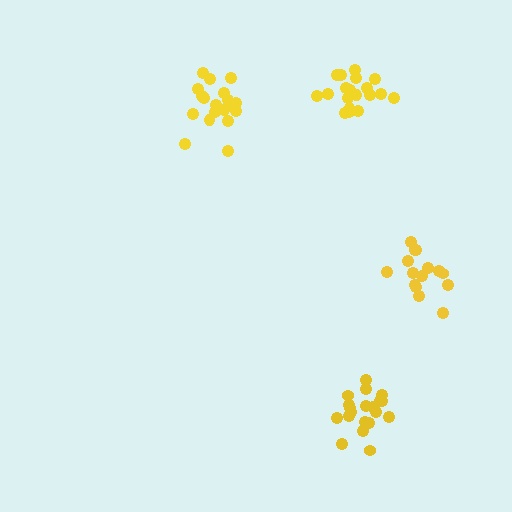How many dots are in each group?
Group 1: 20 dots, Group 2: 19 dots, Group 3: 19 dots, Group 4: 15 dots (73 total).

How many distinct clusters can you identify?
There are 4 distinct clusters.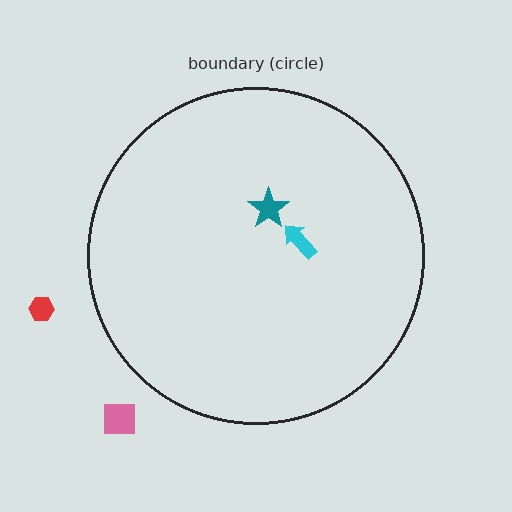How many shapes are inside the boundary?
2 inside, 2 outside.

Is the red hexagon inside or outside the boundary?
Outside.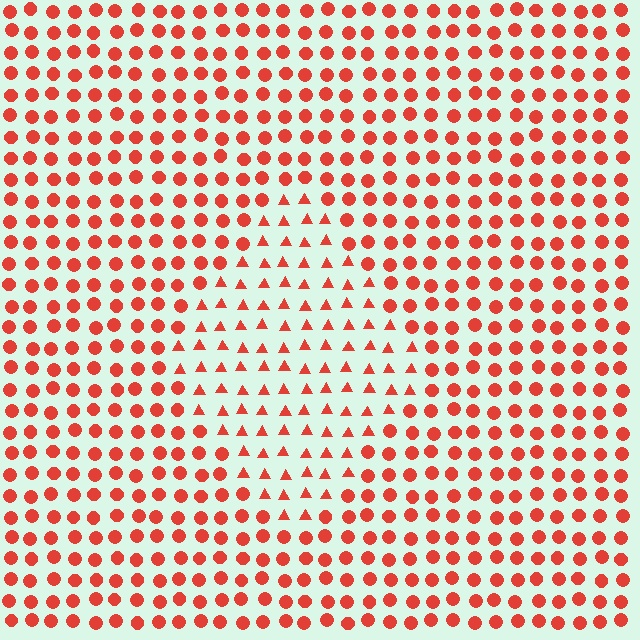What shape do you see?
I see a diamond.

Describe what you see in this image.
The image is filled with small red elements arranged in a uniform grid. A diamond-shaped region contains triangles, while the surrounding area contains circles. The boundary is defined purely by the change in element shape.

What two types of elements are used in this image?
The image uses triangles inside the diamond region and circles outside it.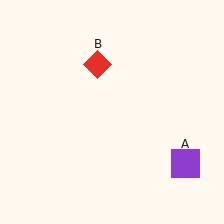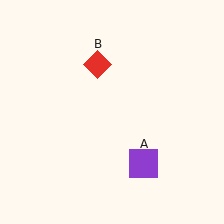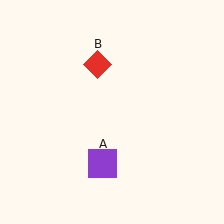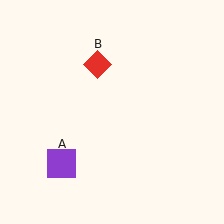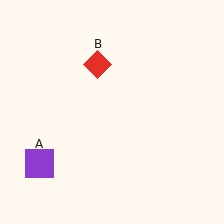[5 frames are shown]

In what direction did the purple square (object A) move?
The purple square (object A) moved left.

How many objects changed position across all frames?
1 object changed position: purple square (object A).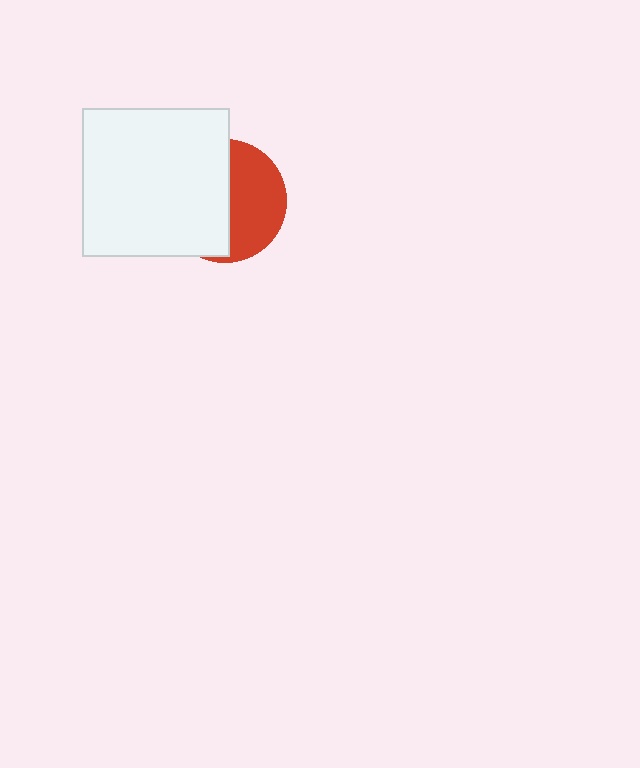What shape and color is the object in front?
The object in front is a white square.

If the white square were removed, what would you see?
You would see the complete red circle.